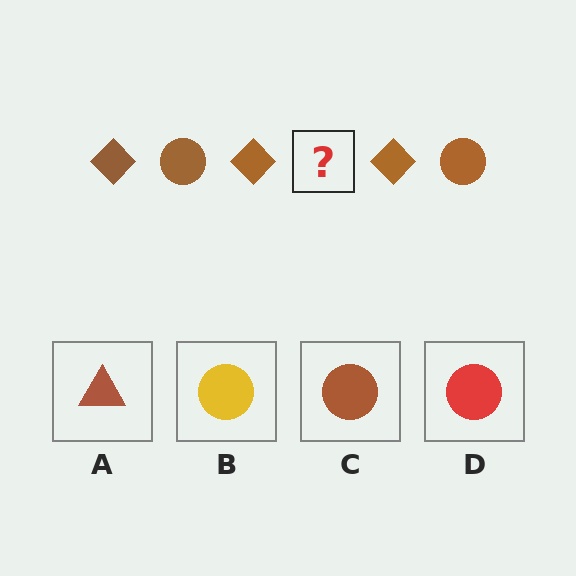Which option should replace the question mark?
Option C.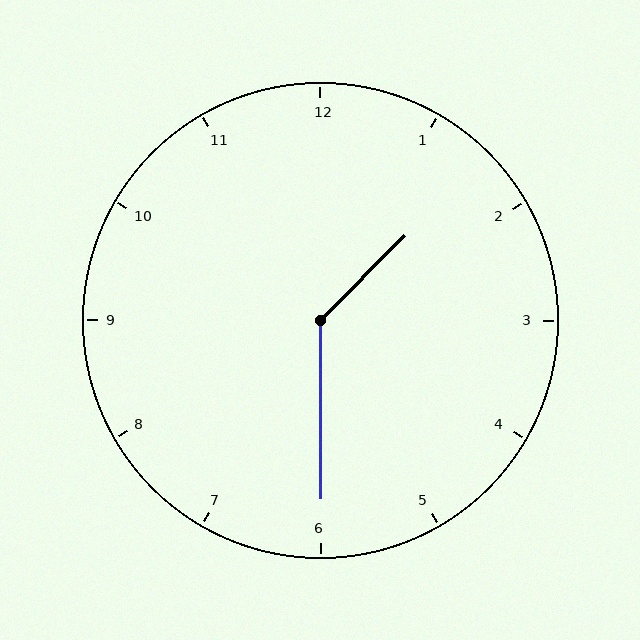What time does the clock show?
1:30.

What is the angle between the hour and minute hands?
Approximately 135 degrees.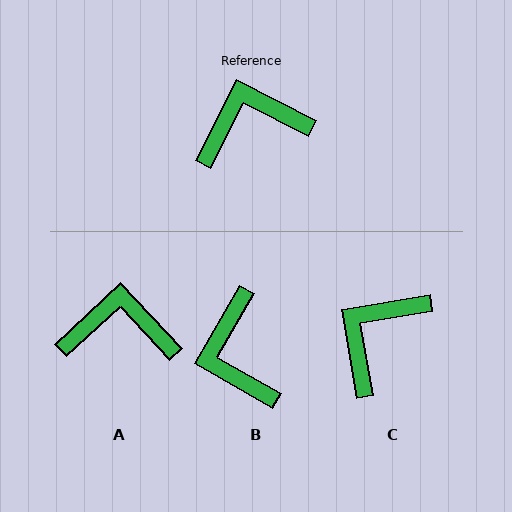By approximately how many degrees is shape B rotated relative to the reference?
Approximately 87 degrees counter-clockwise.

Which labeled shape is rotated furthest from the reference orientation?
B, about 87 degrees away.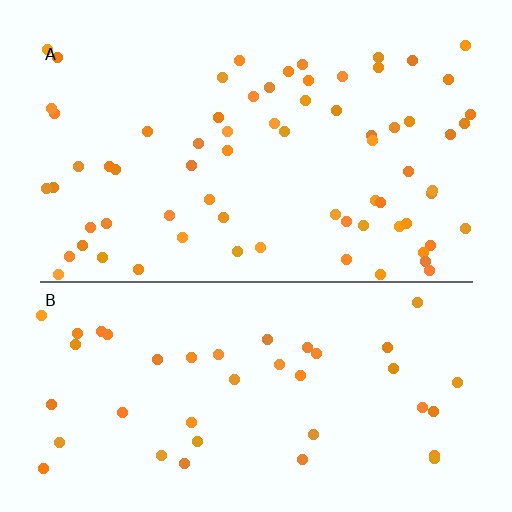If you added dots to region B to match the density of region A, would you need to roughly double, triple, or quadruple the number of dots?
Approximately double.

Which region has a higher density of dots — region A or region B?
A (the top).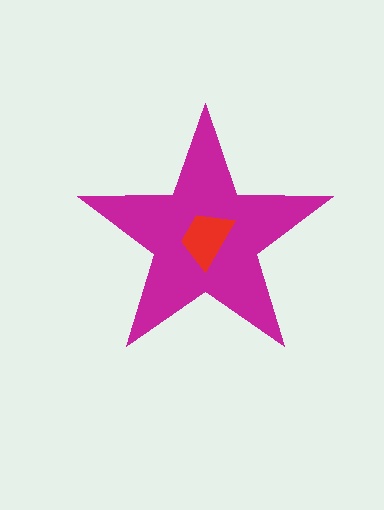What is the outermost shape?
The magenta star.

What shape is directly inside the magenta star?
The red trapezoid.